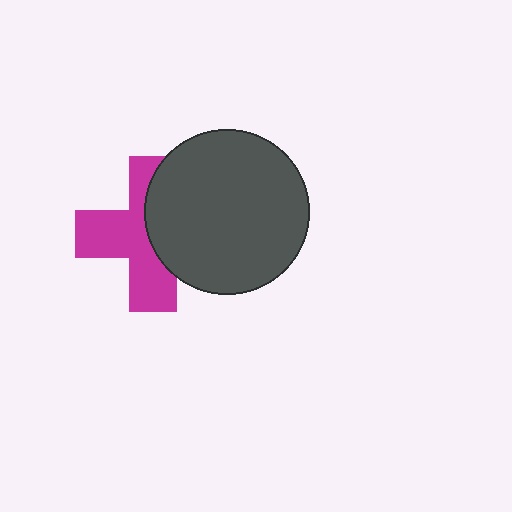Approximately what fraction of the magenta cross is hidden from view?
Roughly 45% of the magenta cross is hidden behind the dark gray circle.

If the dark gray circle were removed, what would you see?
You would see the complete magenta cross.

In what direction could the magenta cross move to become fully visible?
The magenta cross could move left. That would shift it out from behind the dark gray circle entirely.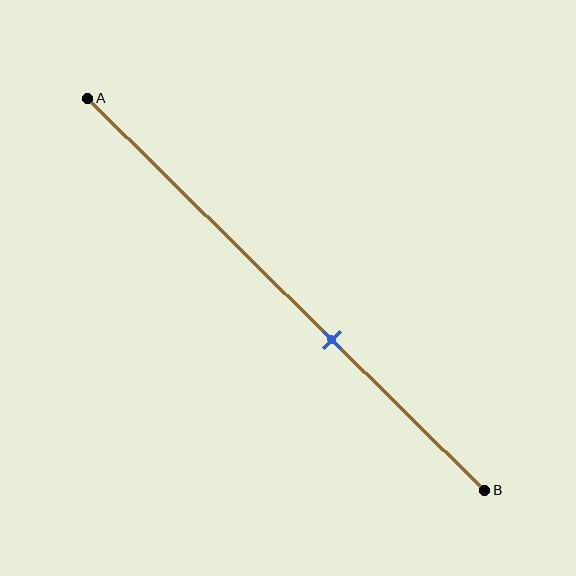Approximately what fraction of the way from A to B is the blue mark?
The blue mark is approximately 60% of the way from A to B.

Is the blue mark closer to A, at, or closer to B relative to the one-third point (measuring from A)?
The blue mark is closer to point B than the one-third point of segment AB.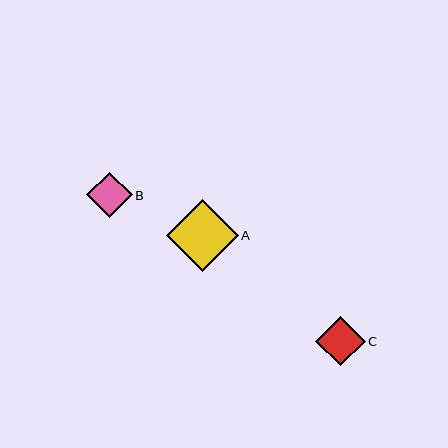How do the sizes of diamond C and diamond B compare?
Diamond C and diamond B are approximately the same size.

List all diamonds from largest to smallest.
From largest to smallest: A, C, B.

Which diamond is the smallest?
Diamond B is the smallest with a size of approximately 45 pixels.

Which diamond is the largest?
Diamond A is the largest with a size of approximately 71 pixels.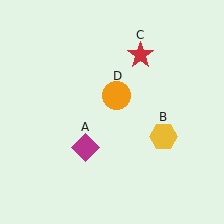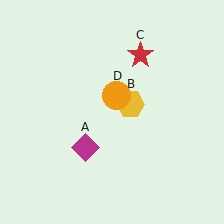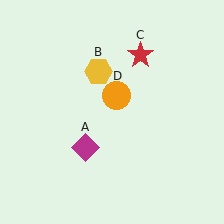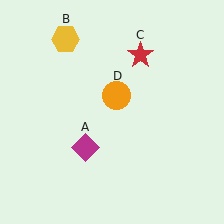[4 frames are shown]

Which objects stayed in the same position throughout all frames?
Magenta diamond (object A) and red star (object C) and orange circle (object D) remained stationary.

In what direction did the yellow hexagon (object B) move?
The yellow hexagon (object B) moved up and to the left.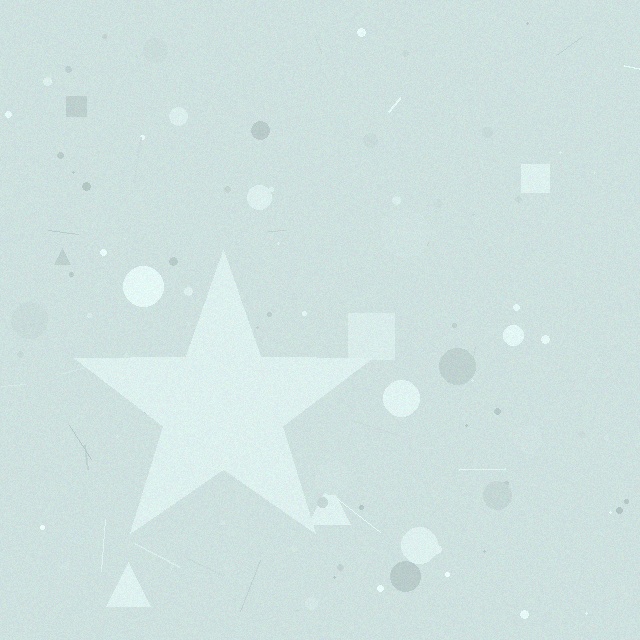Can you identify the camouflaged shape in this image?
The camouflaged shape is a star.